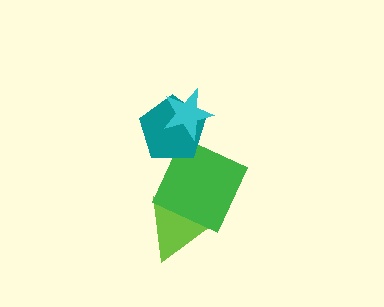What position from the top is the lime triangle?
The lime triangle is 4th from the top.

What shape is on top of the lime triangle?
The green square is on top of the lime triangle.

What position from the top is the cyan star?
The cyan star is 1st from the top.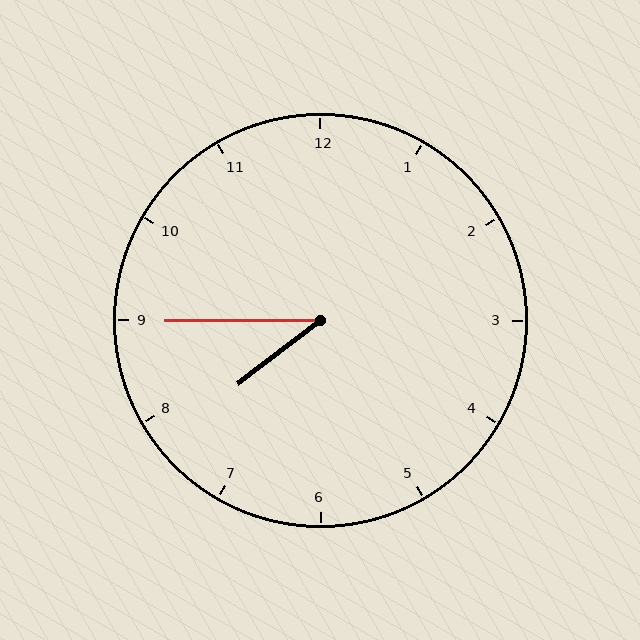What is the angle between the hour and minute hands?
Approximately 38 degrees.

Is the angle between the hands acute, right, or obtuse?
It is acute.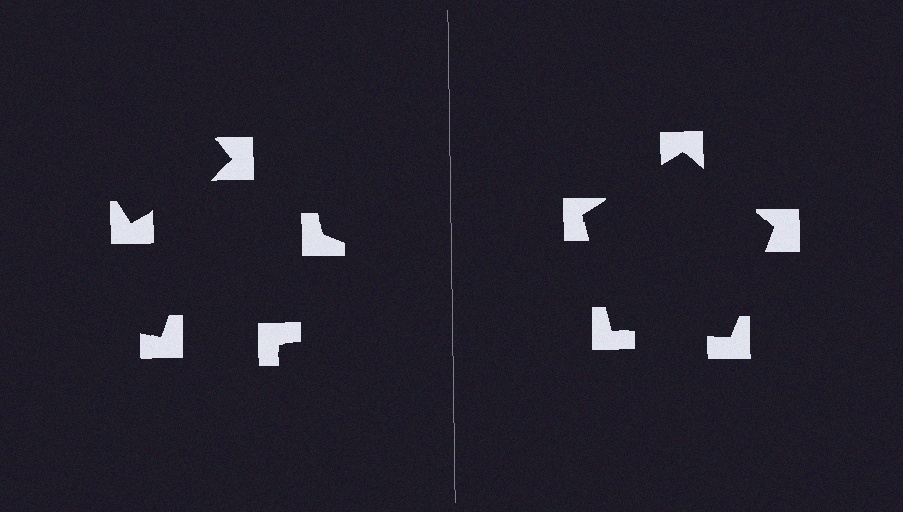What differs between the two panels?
The notched squares are positioned identically on both sides; only the wedge orientations differ. On the right they align to a pentagon; on the left they are misaligned.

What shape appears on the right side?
An illusory pentagon.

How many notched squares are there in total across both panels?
10 — 5 on each side.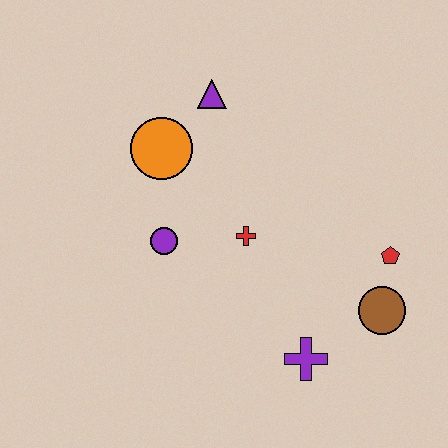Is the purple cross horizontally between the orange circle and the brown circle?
Yes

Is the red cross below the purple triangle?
Yes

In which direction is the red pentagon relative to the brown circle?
The red pentagon is above the brown circle.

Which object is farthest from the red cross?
The brown circle is farthest from the red cross.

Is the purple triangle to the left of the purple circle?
No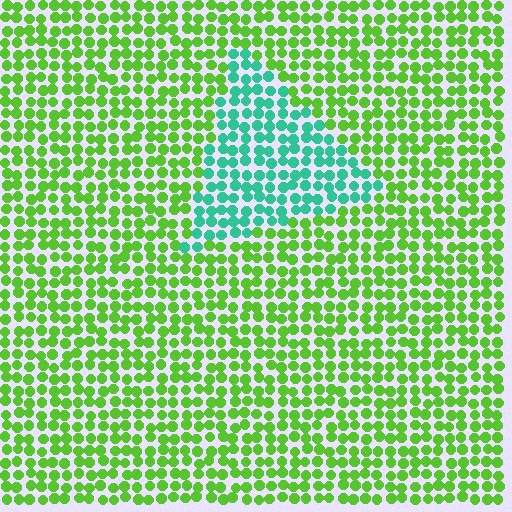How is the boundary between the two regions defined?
The boundary is defined purely by a slight shift in hue (about 57 degrees). Spacing, size, and orientation are identical on both sides.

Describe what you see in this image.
The image is filled with small lime elements in a uniform arrangement. A triangle-shaped region is visible where the elements are tinted to a slightly different hue, forming a subtle color boundary.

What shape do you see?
I see a triangle.